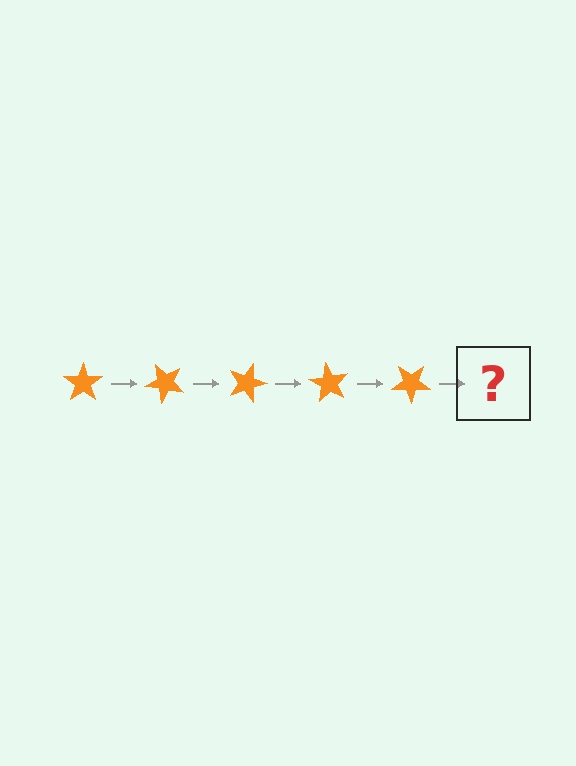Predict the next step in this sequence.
The next step is an orange star rotated 225 degrees.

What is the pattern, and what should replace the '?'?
The pattern is that the star rotates 45 degrees each step. The '?' should be an orange star rotated 225 degrees.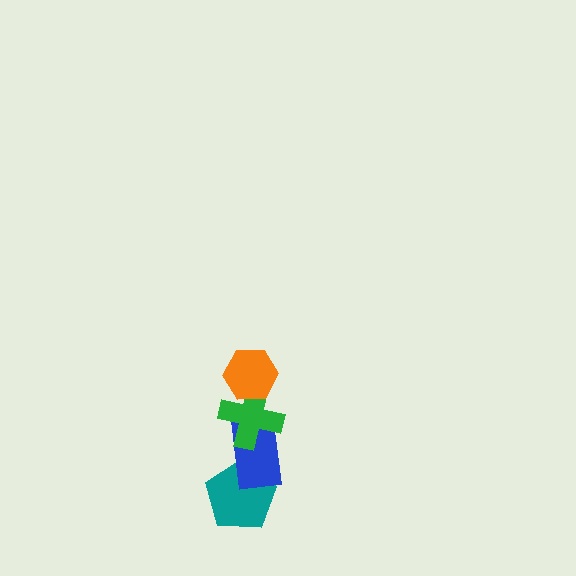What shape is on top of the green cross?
The orange hexagon is on top of the green cross.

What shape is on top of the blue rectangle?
The green cross is on top of the blue rectangle.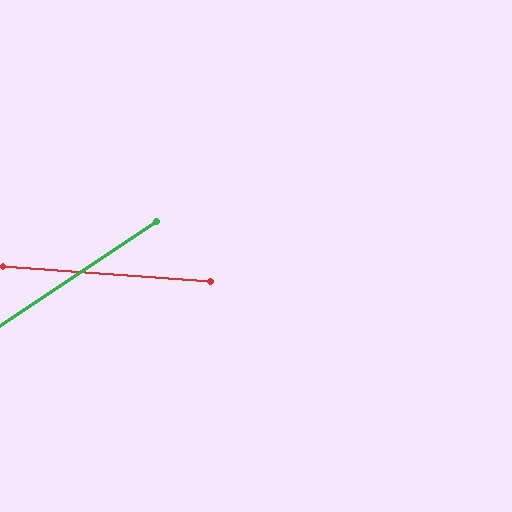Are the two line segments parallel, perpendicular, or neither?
Neither parallel nor perpendicular — they differ by about 38°.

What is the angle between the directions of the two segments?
Approximately 38 degrees.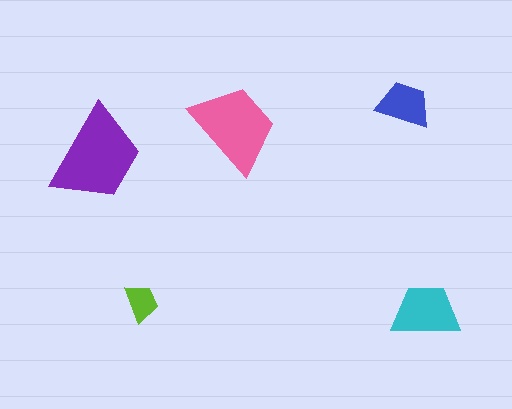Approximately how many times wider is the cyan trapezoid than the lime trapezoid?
About 2 times wider.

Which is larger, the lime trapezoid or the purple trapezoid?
The purple one.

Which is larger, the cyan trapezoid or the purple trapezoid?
The purple one.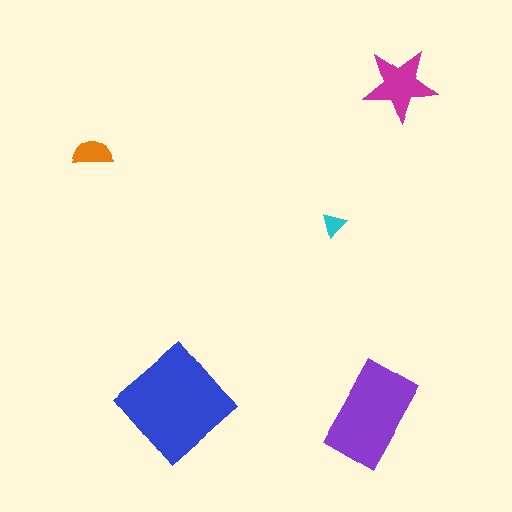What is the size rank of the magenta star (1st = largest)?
3rd.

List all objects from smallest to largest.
The cyan triangle, the orange semicircle, the magenta star, the purple rectangle, the blue diamond.